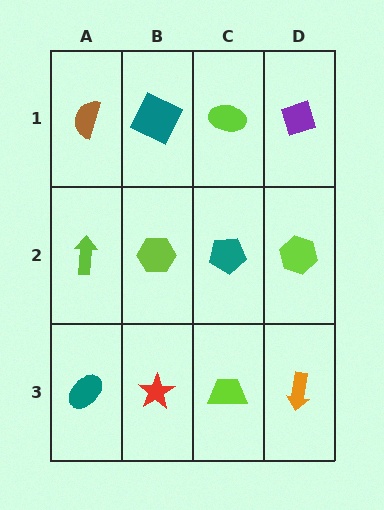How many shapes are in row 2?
4 shapes.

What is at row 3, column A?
A teal ellipse.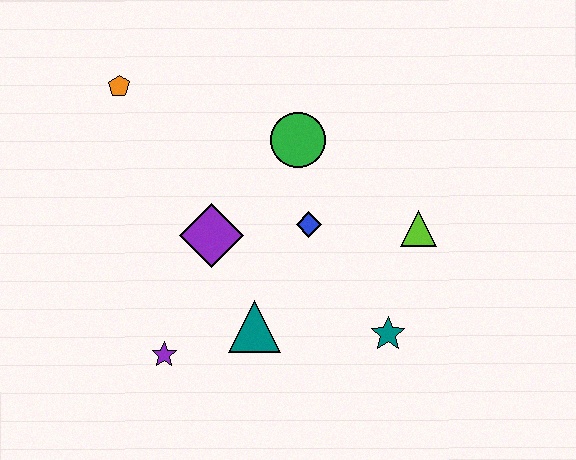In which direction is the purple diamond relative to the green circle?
The purple diamond is below the green circle.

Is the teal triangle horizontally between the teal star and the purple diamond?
Yes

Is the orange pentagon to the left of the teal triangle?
Yes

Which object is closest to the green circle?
The blue diamond is closest to the green circle.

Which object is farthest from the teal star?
The orange pentagon is farthest from the teal star.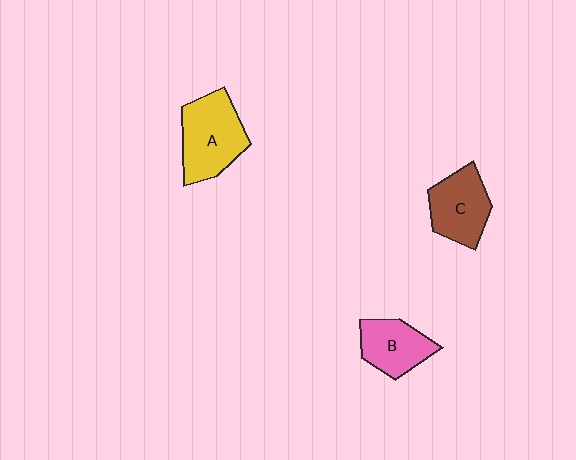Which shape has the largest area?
Shape A (yellow).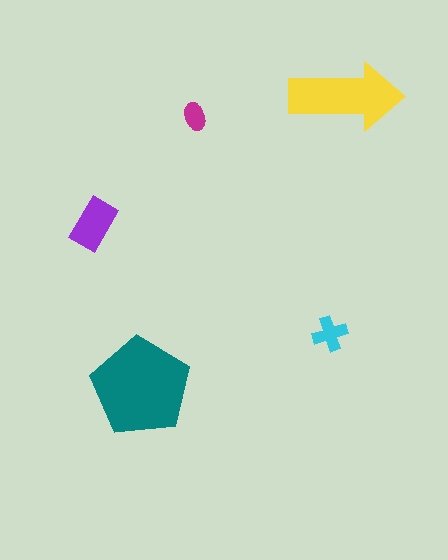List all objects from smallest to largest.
The magenta ellipse, the cyan cross, the purple rectangle, the yellow arrow, the teal pentagon.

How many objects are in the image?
There are 5 objects in the image.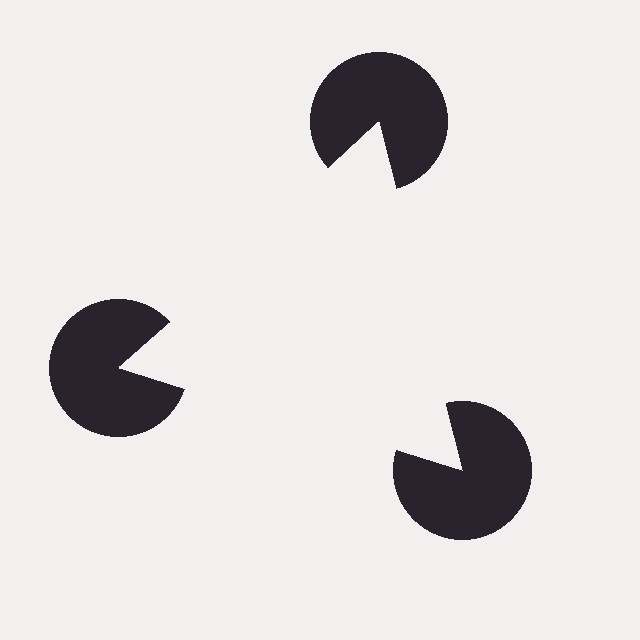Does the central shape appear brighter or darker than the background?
It typically appears slightly brighter than the background, even though no actual brightness change is drawn.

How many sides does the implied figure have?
3 sides.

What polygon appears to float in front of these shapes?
An illusory triangle — its edges are inferred from the aligned wedge cuts in the pac-man discs, not physically drawn.